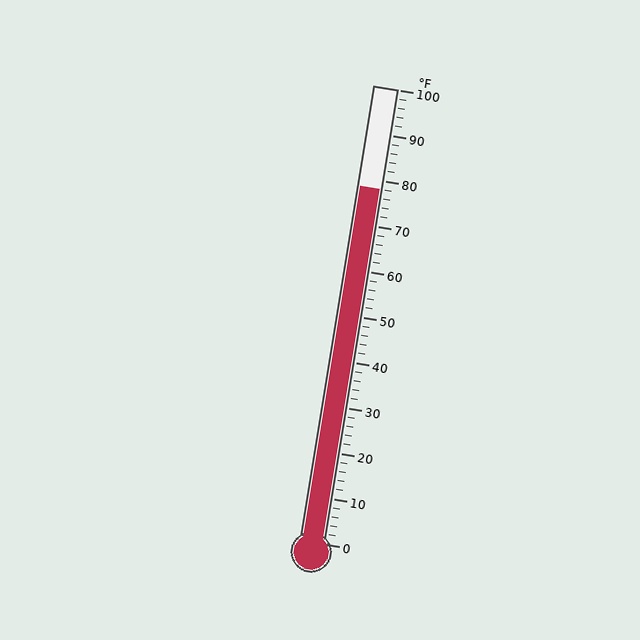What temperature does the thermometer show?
The thermometer shows approximately 78°F.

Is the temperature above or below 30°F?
The temperature is above 30°F.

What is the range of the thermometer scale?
The thermometer scale ranges from 0°F to 100°F.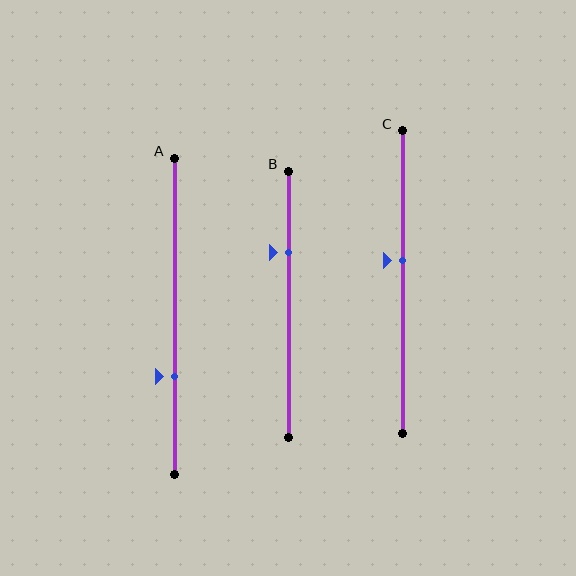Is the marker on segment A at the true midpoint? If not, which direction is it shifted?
No, the marker on segment A is shifted downward by about 19% of the segment length.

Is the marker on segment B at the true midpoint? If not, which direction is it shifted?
No, the marker on segment B is shifted upward by about 20% of the segment length.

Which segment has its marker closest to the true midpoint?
Segment C has its marker closest to the true midpoint.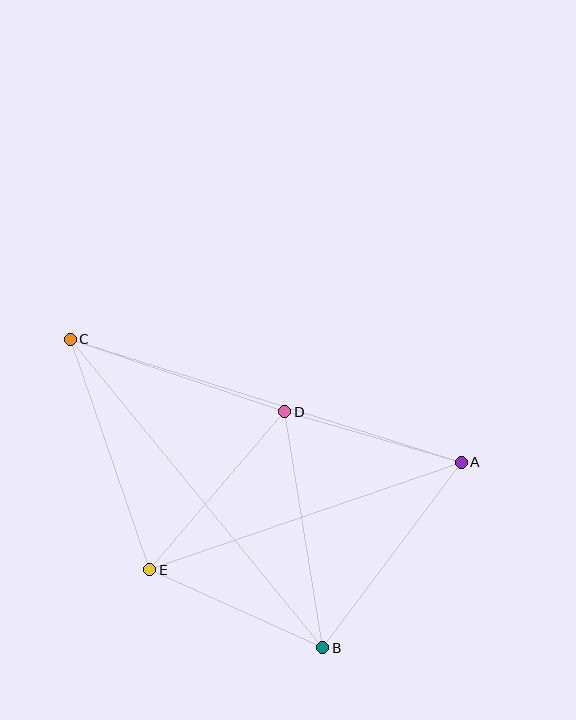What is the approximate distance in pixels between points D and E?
The distance between D and E is approximately 208 pixels.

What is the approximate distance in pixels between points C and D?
The distance between C and D is approximately 227 pixels.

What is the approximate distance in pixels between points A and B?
The distance between A and B is approximately 232 pixels.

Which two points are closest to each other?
Points A and D are closest to each other.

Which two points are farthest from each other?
Points A and C are farthest from each other.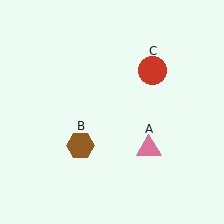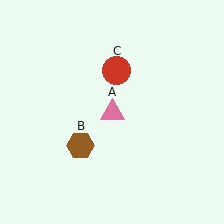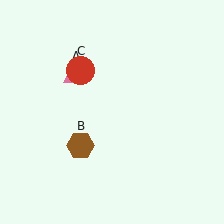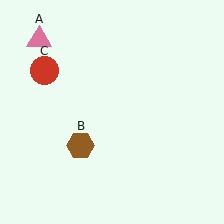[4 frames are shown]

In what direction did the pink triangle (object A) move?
The pink triangle (object A) moved up and to the left.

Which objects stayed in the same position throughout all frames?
Brown hexagon (object B) remained stationary.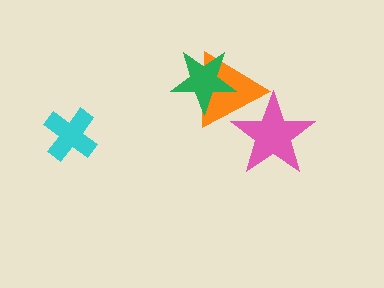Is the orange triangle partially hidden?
Yes, it is partially covered by another shape.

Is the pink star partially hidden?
No, no other shape covers it.